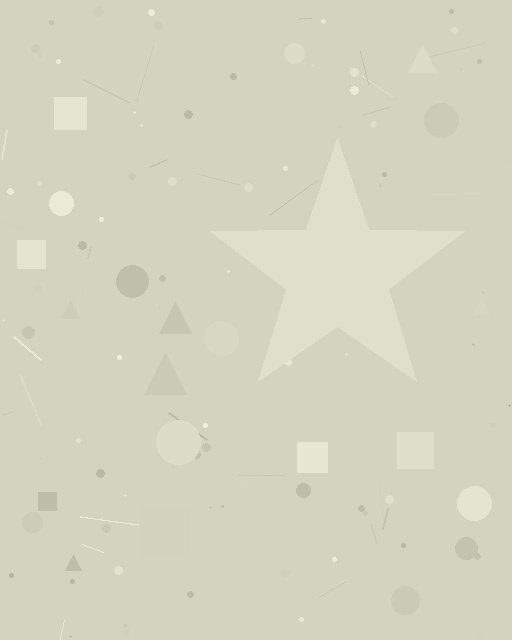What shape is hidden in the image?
A star is hidden in the image.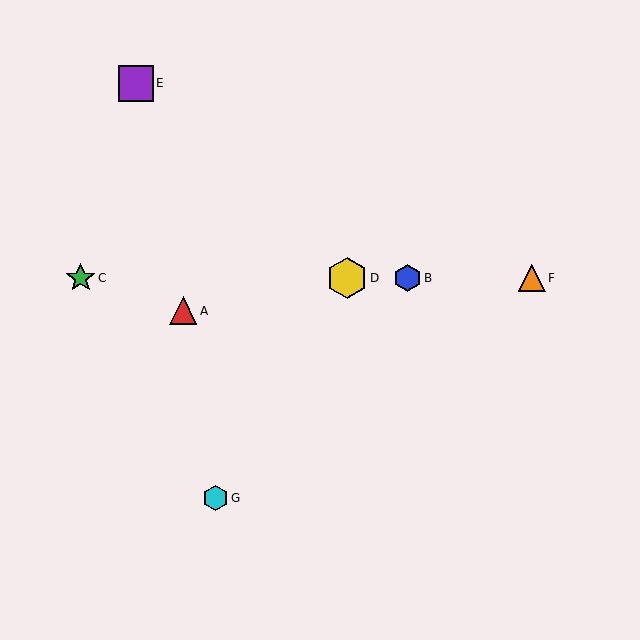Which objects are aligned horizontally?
Objects B, C, D, F are aligned horizontally.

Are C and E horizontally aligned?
No, C is at y≈278 and E is at y≈83.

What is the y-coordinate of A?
Object A is at y≈311.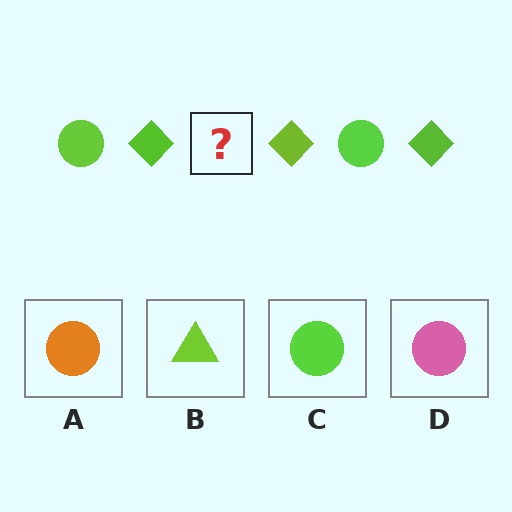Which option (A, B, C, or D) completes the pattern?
C.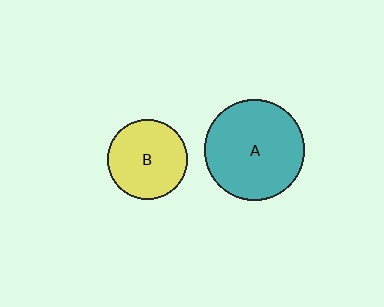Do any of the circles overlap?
No, none of the circles overlap.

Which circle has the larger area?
Circle A (teal).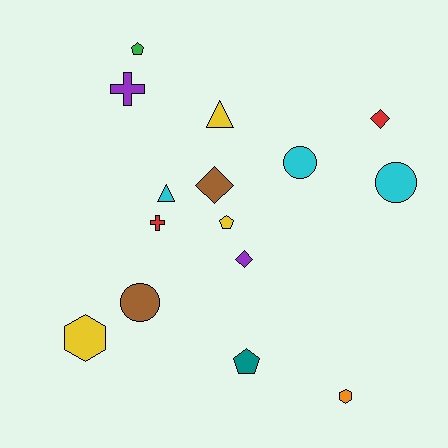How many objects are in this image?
There are 15 objects.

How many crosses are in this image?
There are 2 crosses.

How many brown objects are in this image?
There are 2 brown objects.